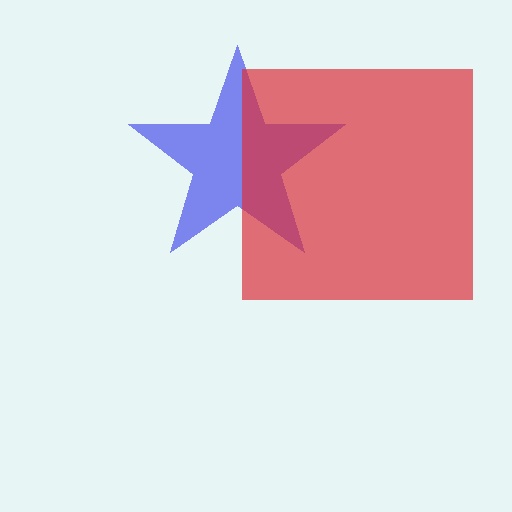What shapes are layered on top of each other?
The layered shapes are: a blue star, a red square.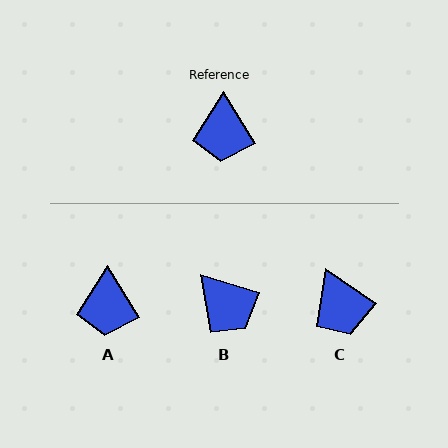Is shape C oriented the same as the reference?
No, it is off by about 23 degrees.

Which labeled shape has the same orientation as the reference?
A.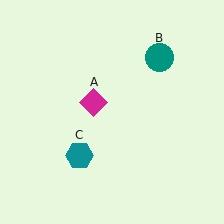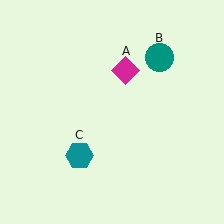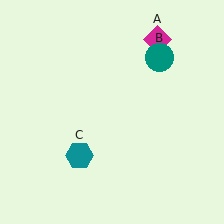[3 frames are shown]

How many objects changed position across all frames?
1 object changed position: magenta diamond (object A).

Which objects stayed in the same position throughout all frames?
Teal circle (object B) and teal hexagon (object C) remained stationary.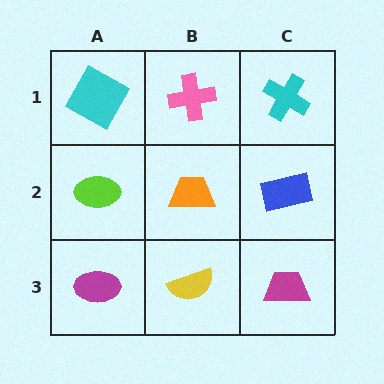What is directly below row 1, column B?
An orange trapezoid.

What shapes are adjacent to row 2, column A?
A cyan square (row 1, column A), a magenta ellipse (row 3, column A), an orange trapezoid (row 2, column B).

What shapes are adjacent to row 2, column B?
A pink cross (row 1, column B), a yellow semicircle (row 3, column B), a lime ellipse (row 2, column A), a blue rectangle (row 2, column C).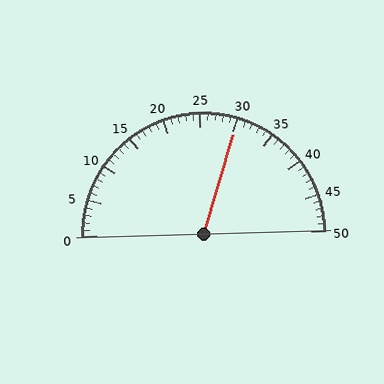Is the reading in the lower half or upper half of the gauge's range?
The reading is in the upper half of the range (0 to 50).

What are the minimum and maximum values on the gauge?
The gauge ranges from 0 to 50.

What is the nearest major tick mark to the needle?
The nearest major tick mark is 30.